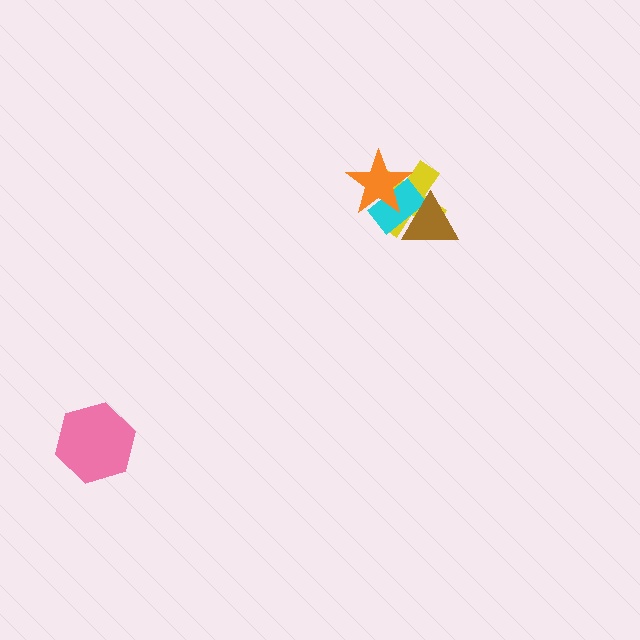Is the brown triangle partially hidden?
No, no other shape covers it.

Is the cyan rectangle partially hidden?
Yes, it is partially covered by another shape.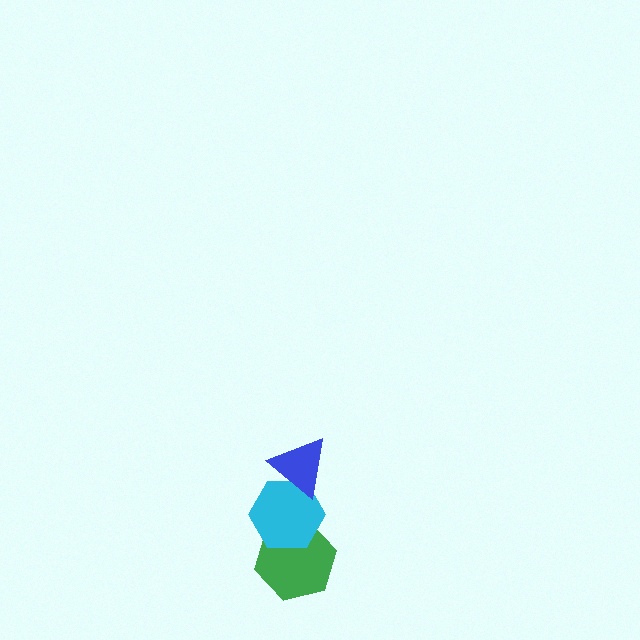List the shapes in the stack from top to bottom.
From top to bottom: the blue triangle, the cyan hexagon, the green hexagon.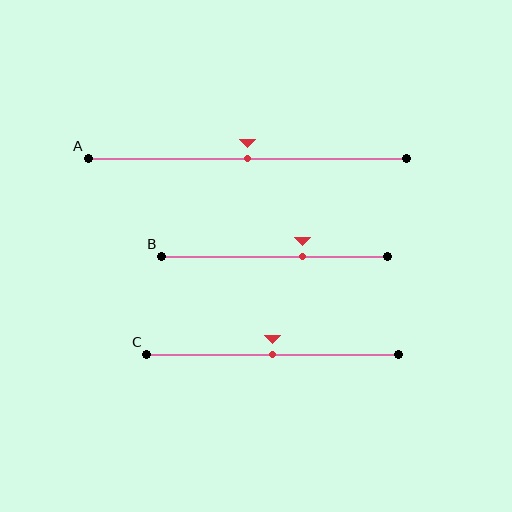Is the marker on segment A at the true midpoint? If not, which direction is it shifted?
Yes, the marker on segment A is at the true midpoint.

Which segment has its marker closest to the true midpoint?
Segment A has its marker closest to the true midpoint.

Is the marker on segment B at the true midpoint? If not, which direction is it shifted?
No, the marker on segment B is shifted to the right by about 12% of the segment length.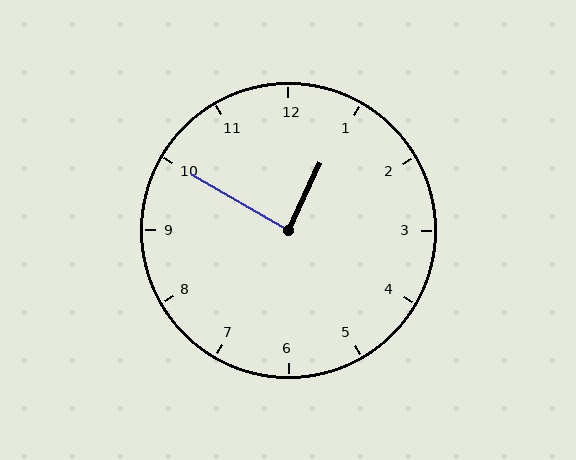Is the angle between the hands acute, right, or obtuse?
It is right.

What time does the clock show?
12:50.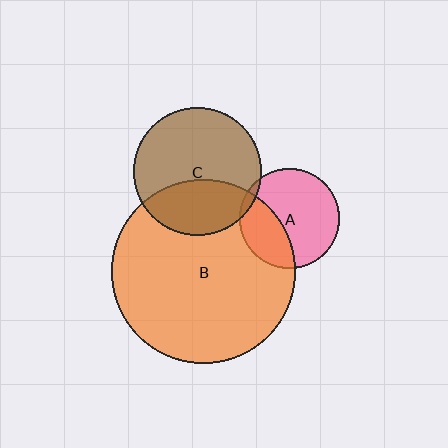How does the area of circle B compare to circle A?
Approximately 3.4 times.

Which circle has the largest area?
Circle B (orange).